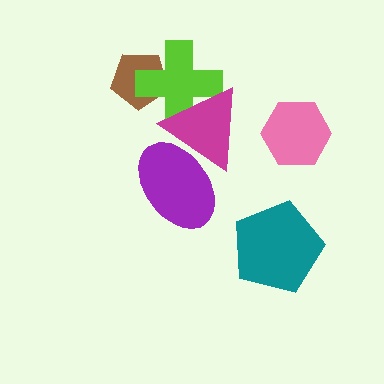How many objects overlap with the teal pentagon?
0 objects overlap with the teal pentagon.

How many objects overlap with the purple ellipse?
1 object overlaps with the purple ellipse.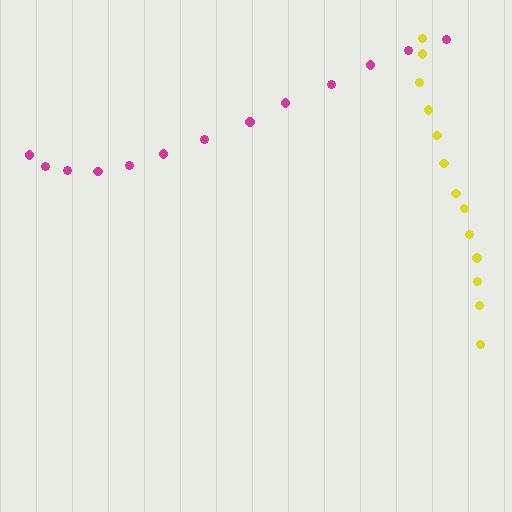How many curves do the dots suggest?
There are 2 distinct paths.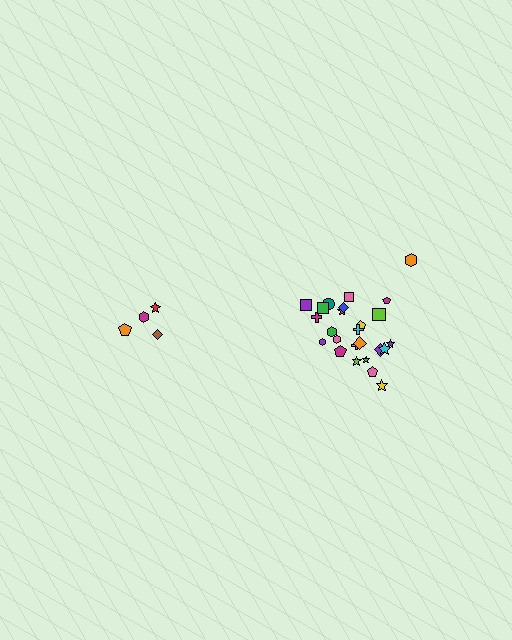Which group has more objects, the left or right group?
The right group.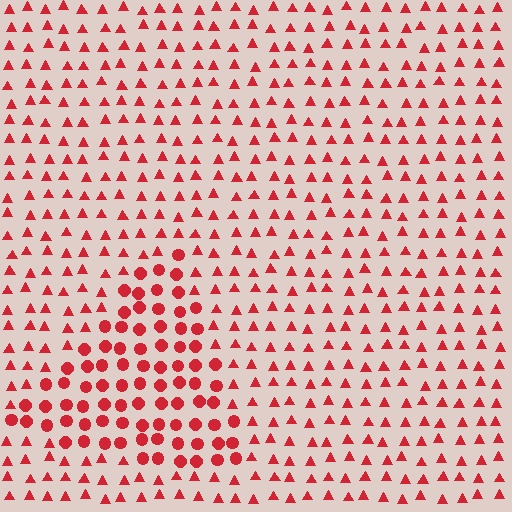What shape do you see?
I see a triangle.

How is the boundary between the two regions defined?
The boundary is defined by a change in element shape: circles inside vs. triangles outside. All elements share the same color and spacing.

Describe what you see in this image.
The image is filled with small red elements arranged in a uniform grid. A triangle-shaped region contains circles, while the surrounding area contains triangles. The boundary is defined purely by the change in element shape.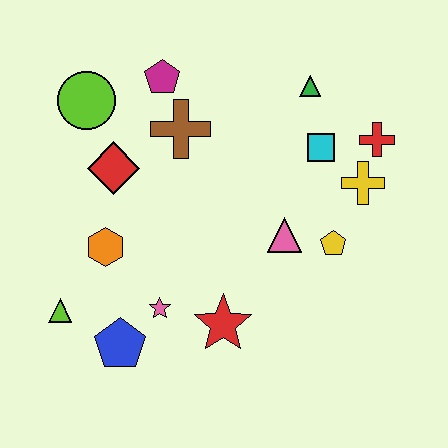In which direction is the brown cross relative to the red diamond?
The brown cross is to the right of the red diamond.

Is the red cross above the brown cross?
No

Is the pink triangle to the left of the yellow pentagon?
Yes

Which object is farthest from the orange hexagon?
The red cross is farthest from the orange hexagon.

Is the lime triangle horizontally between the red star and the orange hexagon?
No